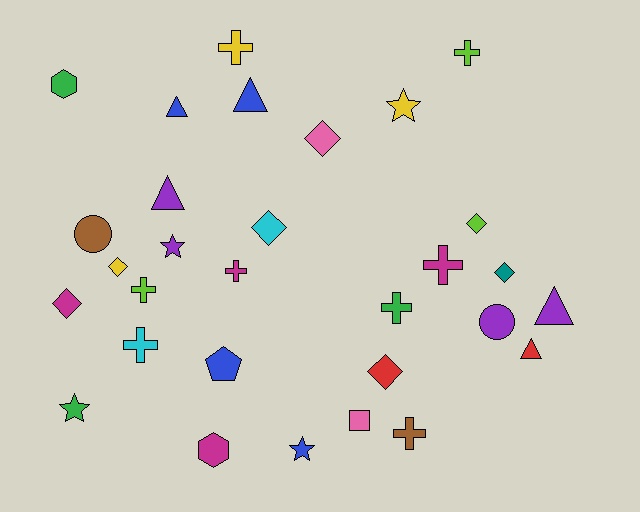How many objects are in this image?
There are 30 objects.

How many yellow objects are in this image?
There are 3 yellow objects.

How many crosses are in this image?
There are 8 crosses.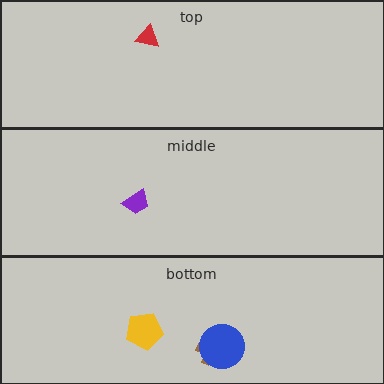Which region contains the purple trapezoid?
The middle region.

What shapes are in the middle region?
The purple trapezoid.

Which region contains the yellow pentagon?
The bottom region.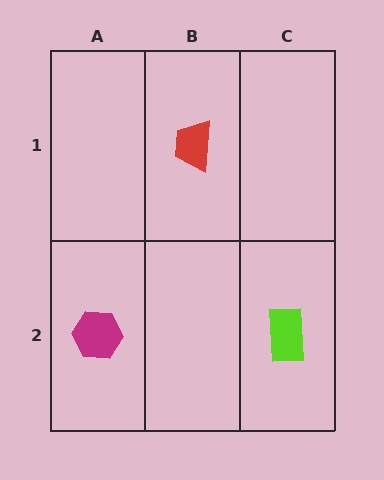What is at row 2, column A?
A magenta hexagon.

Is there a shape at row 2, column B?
No, that cell is empty.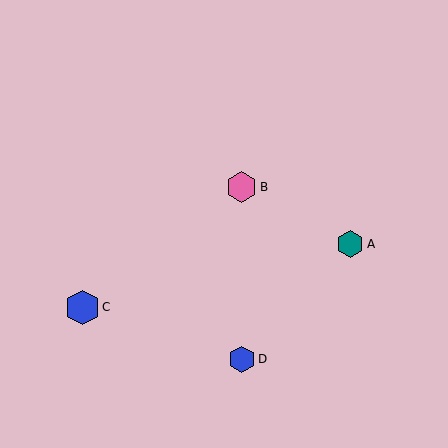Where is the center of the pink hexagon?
The center of the pink hexagon is at (241, 187).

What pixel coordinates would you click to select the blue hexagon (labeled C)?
Click at (82, 307) to select the blue hexagon C.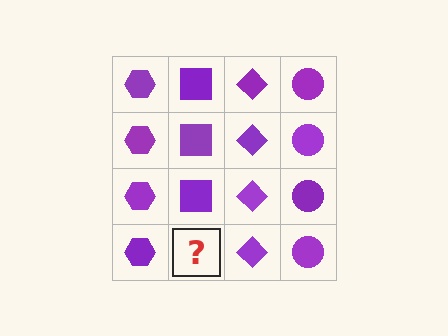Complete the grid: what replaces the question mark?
The question mark should be replaced with a purple square.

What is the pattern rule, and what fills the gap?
The rule is that each column has a consistent shape. The gap should be filled with a purple square.